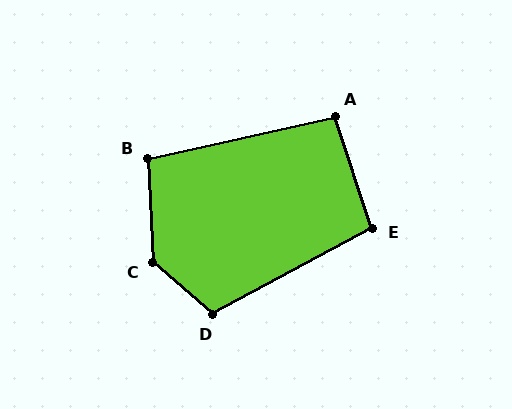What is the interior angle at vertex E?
Approximately 100 degrees (obtuse).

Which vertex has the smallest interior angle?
A, at approximately 96 degrees.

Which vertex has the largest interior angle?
C, at approximately 134 degrees.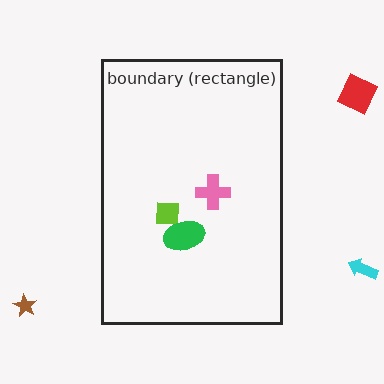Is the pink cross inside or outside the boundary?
Inside.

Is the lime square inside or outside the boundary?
Inside.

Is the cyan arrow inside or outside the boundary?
Outside.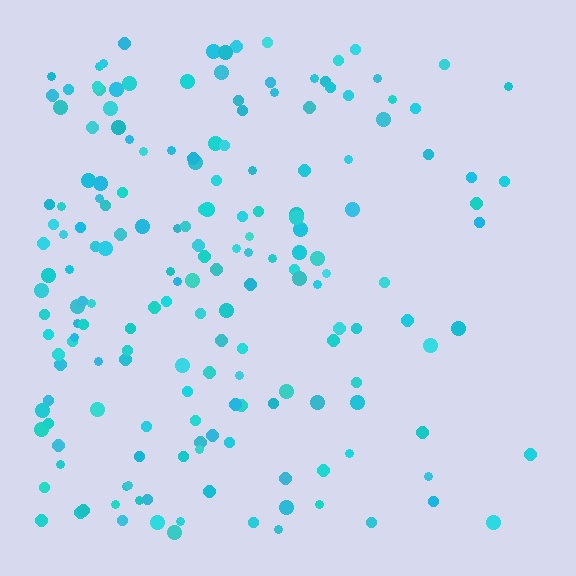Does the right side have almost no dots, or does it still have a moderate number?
Still a moderate number, just noticeably fewer than the left.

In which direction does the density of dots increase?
From right to left, with the left side densest.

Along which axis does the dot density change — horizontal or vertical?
Horizontal.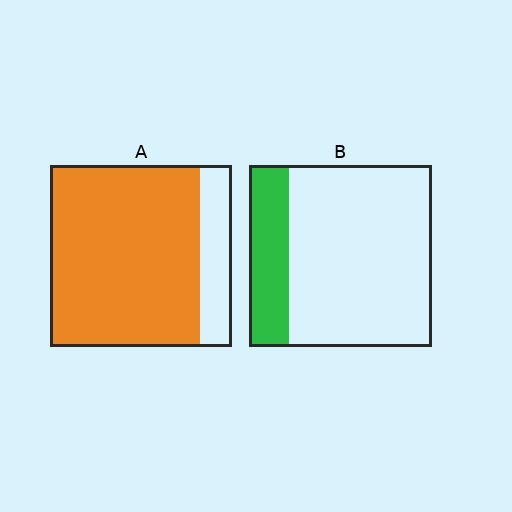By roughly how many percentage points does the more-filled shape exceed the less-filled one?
By roughly 60 percentage points (A over B).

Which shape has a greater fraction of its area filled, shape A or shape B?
Shape A.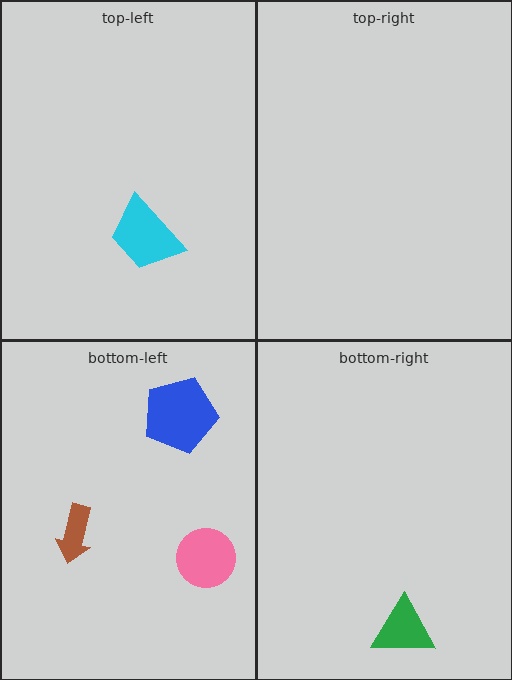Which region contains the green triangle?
The bottom-right region.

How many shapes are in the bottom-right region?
1.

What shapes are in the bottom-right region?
The green triangle.